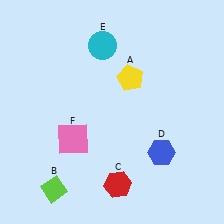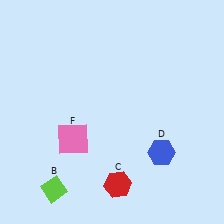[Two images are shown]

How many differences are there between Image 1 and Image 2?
There are 2 differences between the two images.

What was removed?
The cyan circle (E), the yellow pentagon (A) were removed in Image 2.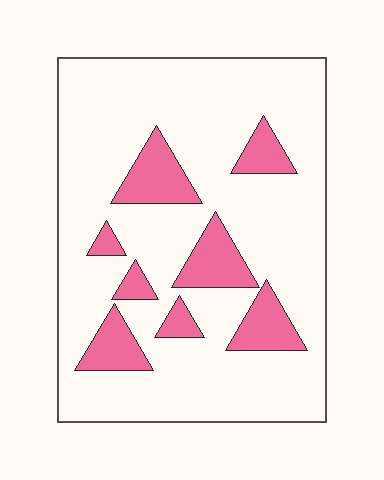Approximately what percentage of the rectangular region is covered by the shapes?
Approximately 20%.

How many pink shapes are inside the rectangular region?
8.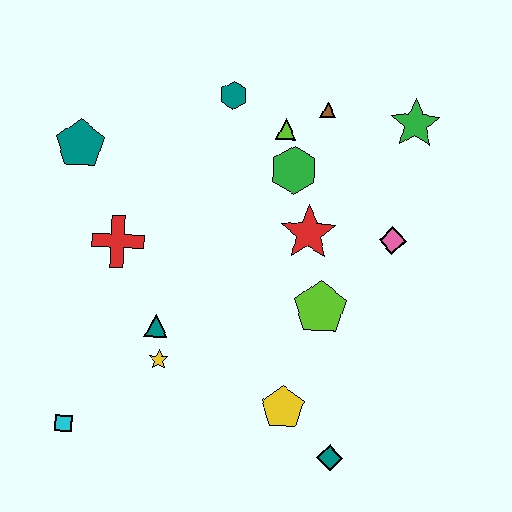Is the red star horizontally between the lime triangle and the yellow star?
No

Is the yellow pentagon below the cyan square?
No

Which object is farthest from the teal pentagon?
The teal diamond is farthest from the teal pentagon.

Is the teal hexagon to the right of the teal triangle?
Yes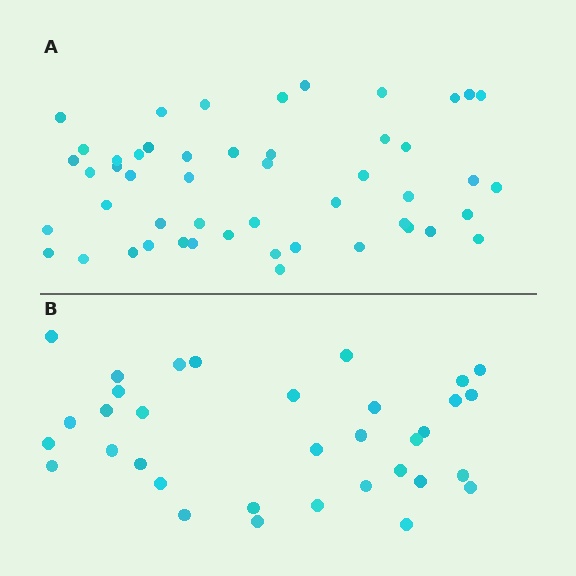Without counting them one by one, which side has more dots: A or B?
Region A (the top region) has more dots.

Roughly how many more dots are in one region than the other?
Region A has approximately 15 more dots than region B.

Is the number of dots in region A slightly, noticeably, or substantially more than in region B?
Region A has substantially more. The ratio is roughly 1.5 to 1.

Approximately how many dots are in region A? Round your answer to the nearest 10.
About 50 dots.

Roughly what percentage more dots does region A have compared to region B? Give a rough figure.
About 45% more.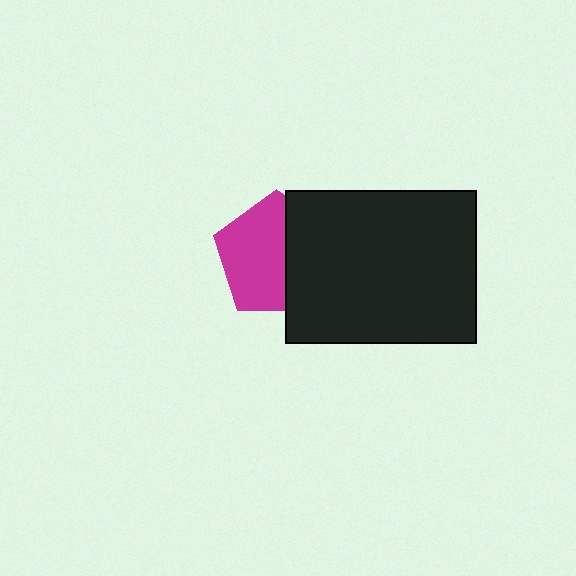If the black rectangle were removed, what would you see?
You would see the complete magenta pentagon.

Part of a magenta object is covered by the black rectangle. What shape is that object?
It is a pentagon.